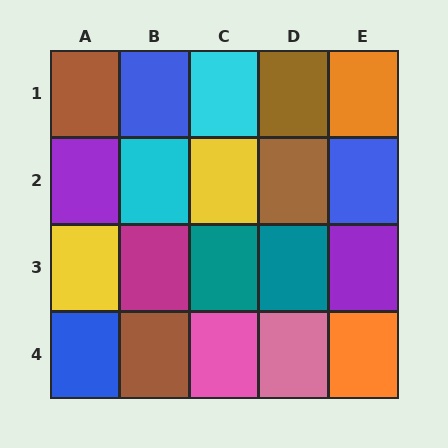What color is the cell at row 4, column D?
Pink.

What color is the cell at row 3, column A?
Yellow.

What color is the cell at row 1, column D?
Brown.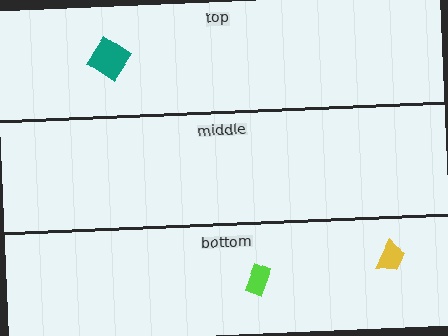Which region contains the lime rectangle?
The bottom region.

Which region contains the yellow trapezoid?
The bottom region.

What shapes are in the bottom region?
The lime rectangle, the yellow trapezoid.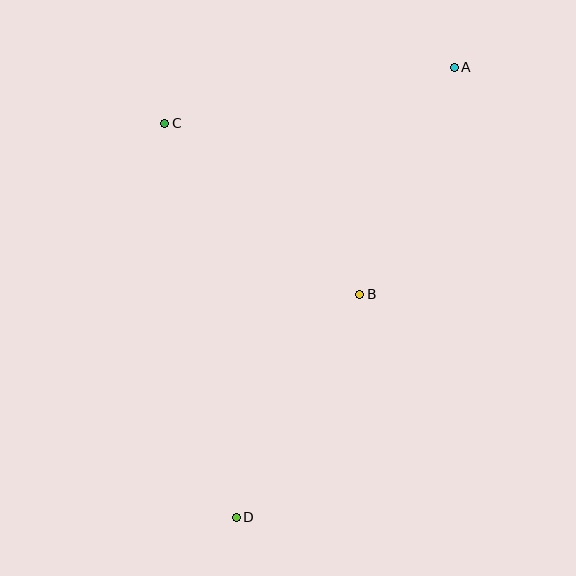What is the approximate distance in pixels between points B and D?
The distance between B and D is approximately 255 pixels.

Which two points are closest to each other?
Points A and B are closest to each other.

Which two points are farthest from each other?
Points A and D are farthest from each other.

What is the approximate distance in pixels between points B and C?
The distance between B and C is approximately 259 pixels.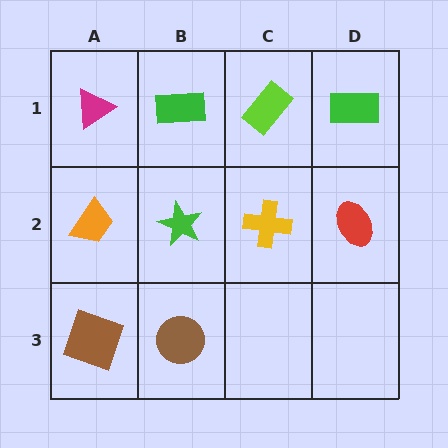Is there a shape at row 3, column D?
No, that cell is empty.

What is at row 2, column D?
A red ellipse.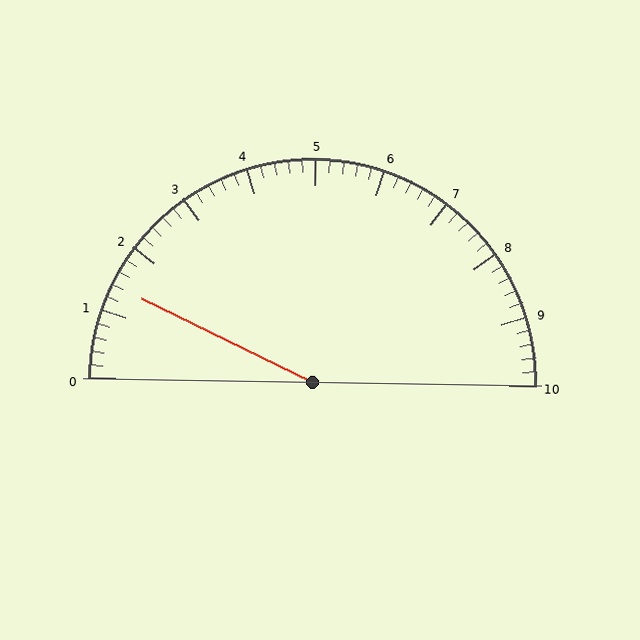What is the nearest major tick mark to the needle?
The nearest major tick mark is 1.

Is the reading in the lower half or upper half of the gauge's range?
The reading is in the lower half of the range (0 to 10).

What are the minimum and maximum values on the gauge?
The gauge ranges from 0 to 10.